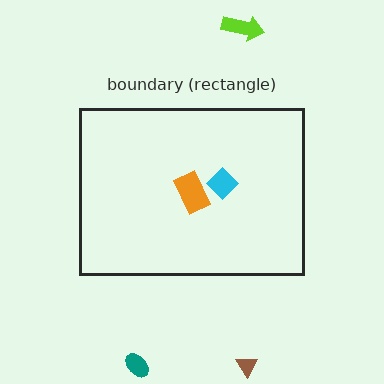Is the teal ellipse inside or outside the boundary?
Outside.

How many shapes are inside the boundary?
2 inside, 3 outside.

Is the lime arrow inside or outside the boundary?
Outside.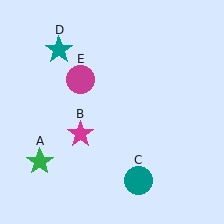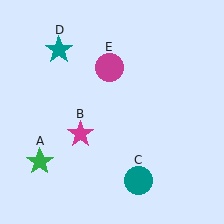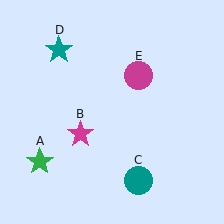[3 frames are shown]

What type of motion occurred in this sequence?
The magenta circle (object E) rotated clockwise around the center of the scene.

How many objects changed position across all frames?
1 object changed position: magenta circle (object E).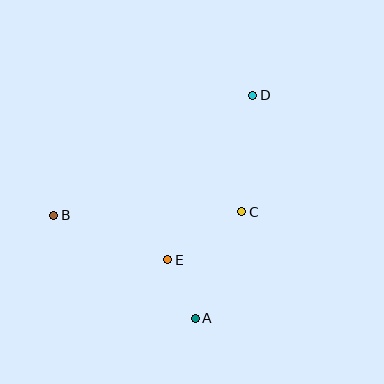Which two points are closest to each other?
Points A and E are closest to each other.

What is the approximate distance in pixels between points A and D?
The distance between A and D is approximately 230 pixels.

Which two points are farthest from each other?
Points B and D are farthest from each other.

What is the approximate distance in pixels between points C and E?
The distance between C and E is approximately 88 pixels.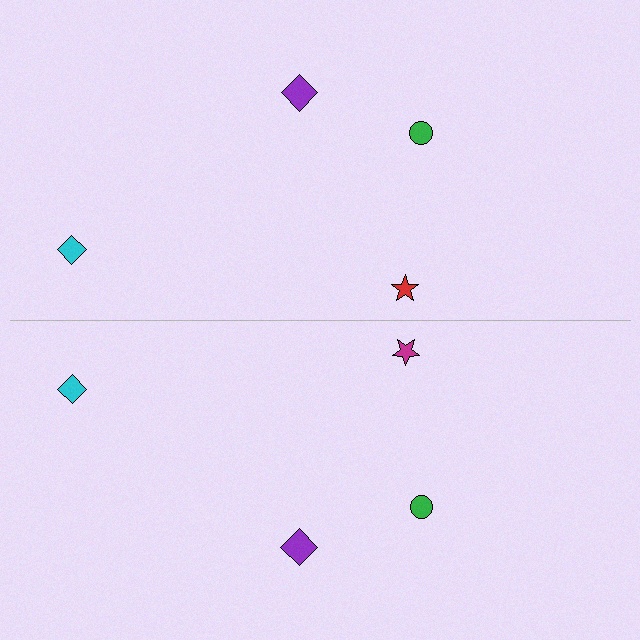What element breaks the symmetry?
The magenta star on the bottom side breaks the symmetry — its mirror counterpart is red.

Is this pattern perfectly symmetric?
No, the pattern is not perfectly symmetric. The magenta star on the bottom side breaks the symmetry — its mirror counterpart is red.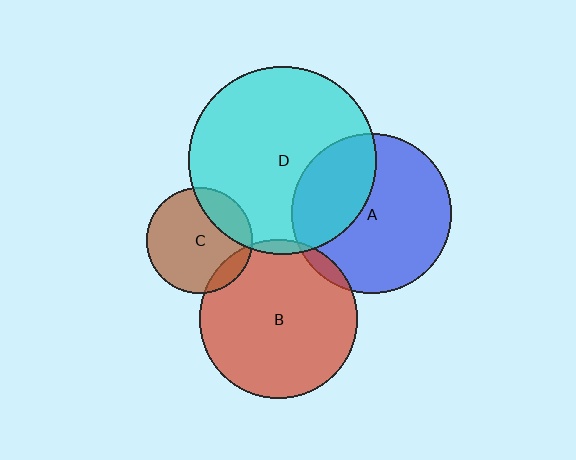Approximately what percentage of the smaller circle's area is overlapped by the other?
Approximately 10%.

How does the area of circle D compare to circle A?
Approximately 1.4 times.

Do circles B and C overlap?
Yes.